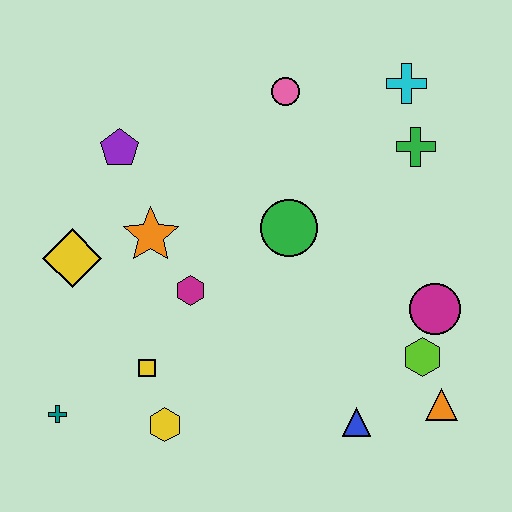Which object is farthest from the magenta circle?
The teal cross is farthest from the magenta circle.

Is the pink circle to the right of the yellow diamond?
Yes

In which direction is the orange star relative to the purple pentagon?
The orange star is below the purple pentagon.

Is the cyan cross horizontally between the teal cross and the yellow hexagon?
No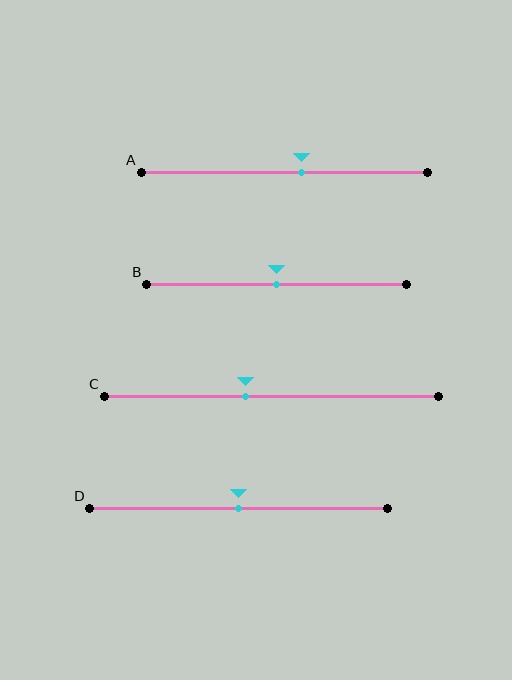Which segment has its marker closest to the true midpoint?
Segment B has its marker closest to the true midpoint.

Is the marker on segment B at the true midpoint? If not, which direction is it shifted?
Yes, the marker on segment B is at the true midpoint.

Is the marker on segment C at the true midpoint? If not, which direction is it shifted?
No, the marker on segment C is shifted to the left by about 8% of the segment length.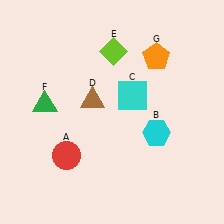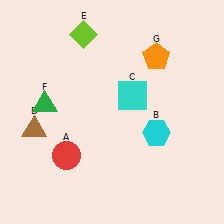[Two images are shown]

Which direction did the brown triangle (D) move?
The brown triangle (D) moved left.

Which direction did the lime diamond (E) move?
The lime diamond (E) moved left.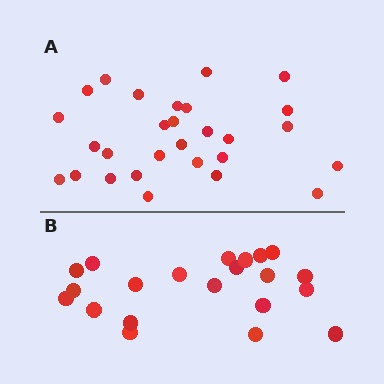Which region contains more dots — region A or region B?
Region A (the top region) has more dots.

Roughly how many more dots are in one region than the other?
Region A has roughly 8 or so more dots than region B.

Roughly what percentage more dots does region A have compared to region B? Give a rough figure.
About 35% more.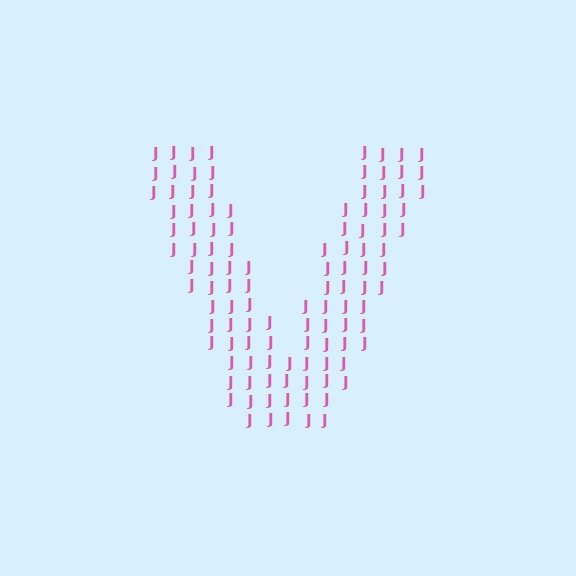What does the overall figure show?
The overall figure shows the letter V.